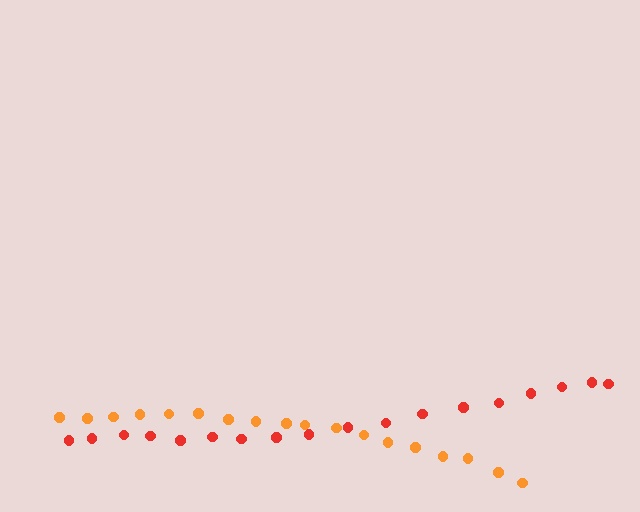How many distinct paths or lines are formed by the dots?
There are 2 distinct paths.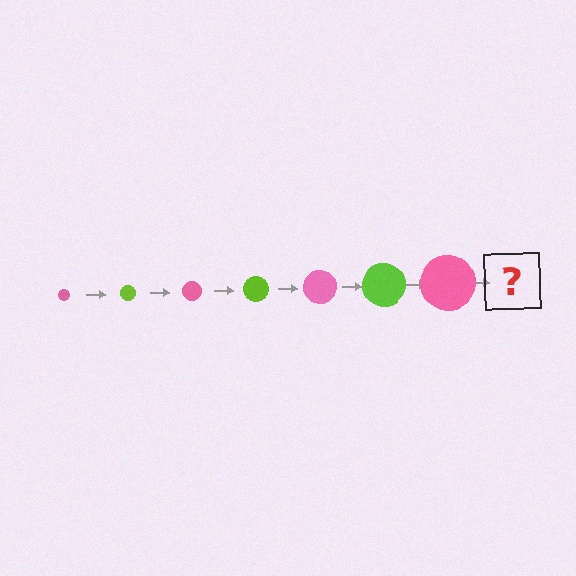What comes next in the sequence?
The next element should be a lime circle, larger than the previous one.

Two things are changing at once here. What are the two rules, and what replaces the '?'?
The two rules are that the circle grows larger each step and the color cycles through pink and lime. The '?' should be a lime circle, larger than the previous one.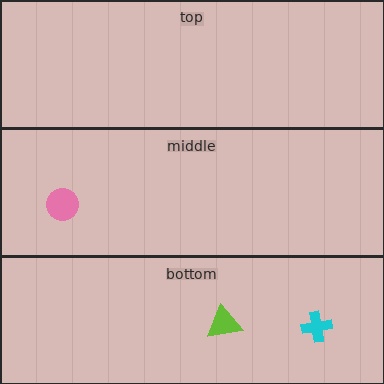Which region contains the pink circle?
The middle region.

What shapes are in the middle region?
The pink circle.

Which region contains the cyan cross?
The bottom region.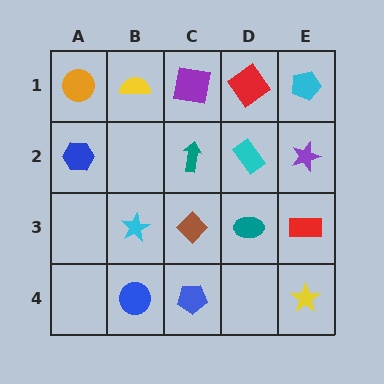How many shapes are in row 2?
4 shapes.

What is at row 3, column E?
A red rectangle.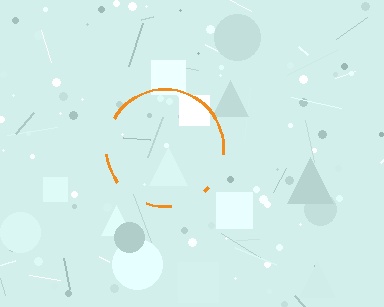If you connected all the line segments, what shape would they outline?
They would outline a circle.